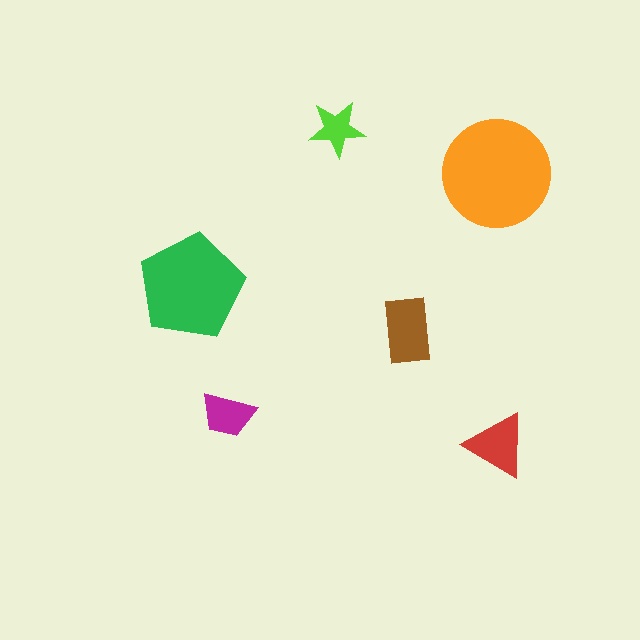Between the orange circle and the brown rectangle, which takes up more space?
The orange circle.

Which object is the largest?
The orange circle.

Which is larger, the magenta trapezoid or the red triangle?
The red triangle.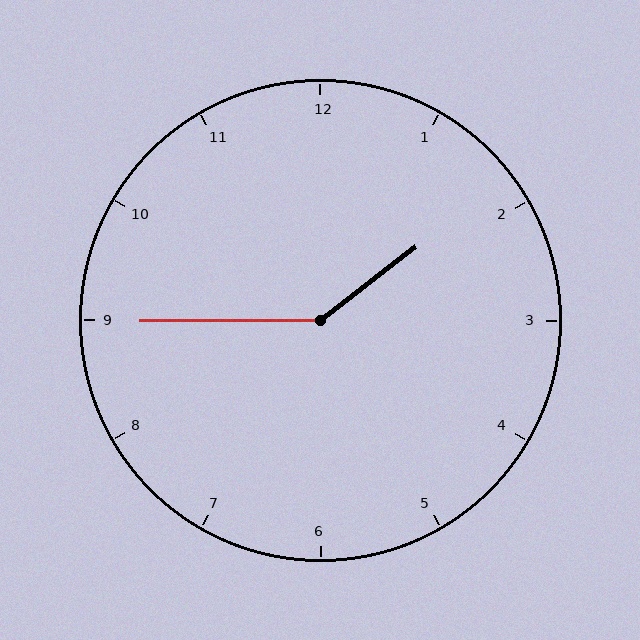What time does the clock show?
1:45.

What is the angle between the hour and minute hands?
Approximately 142 degrees.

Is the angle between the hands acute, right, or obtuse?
It is obtuse.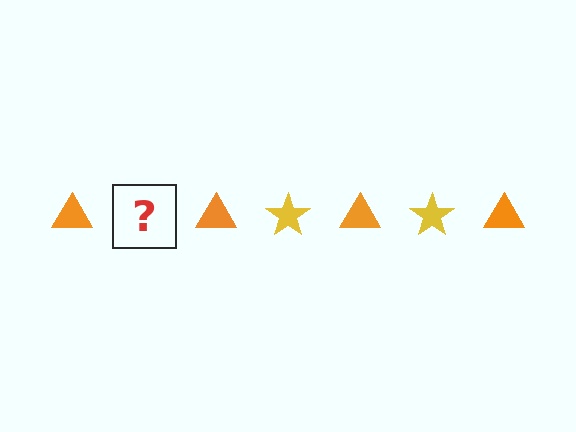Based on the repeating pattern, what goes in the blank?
The blank should be a yellow star.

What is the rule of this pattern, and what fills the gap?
The rule is that the pattern alternates between orange triangle and yellow star. The gap should be filled with a yellow star.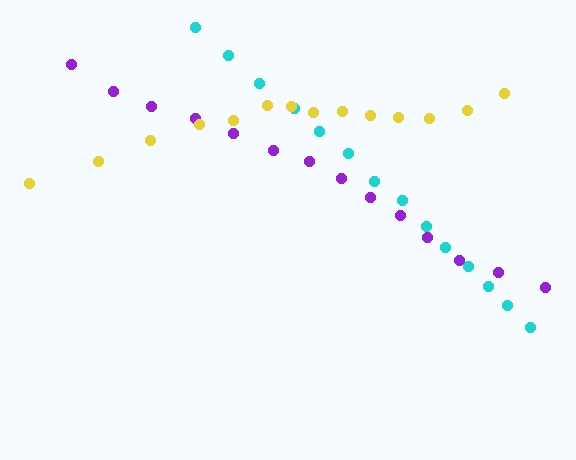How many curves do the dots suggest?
There are 3 distinct paths.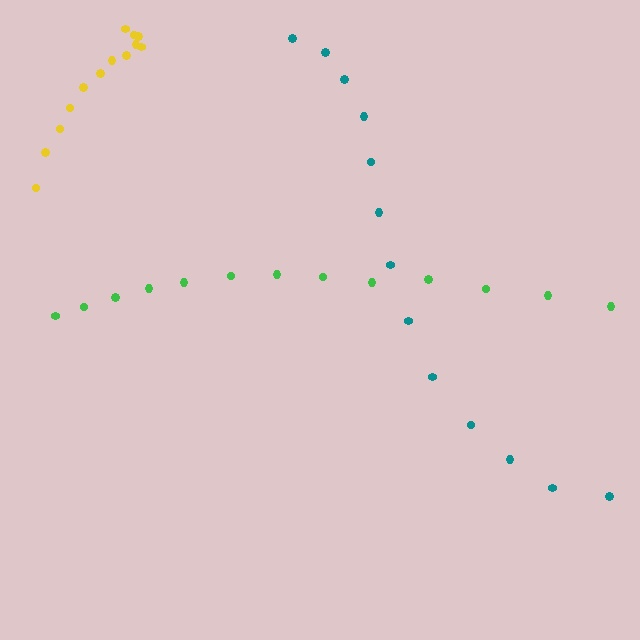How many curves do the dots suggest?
There are 3 distinct paths.